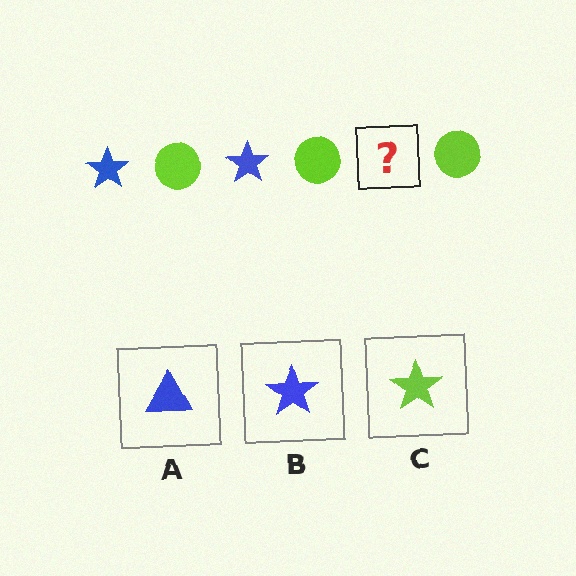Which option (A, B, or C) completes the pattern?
B.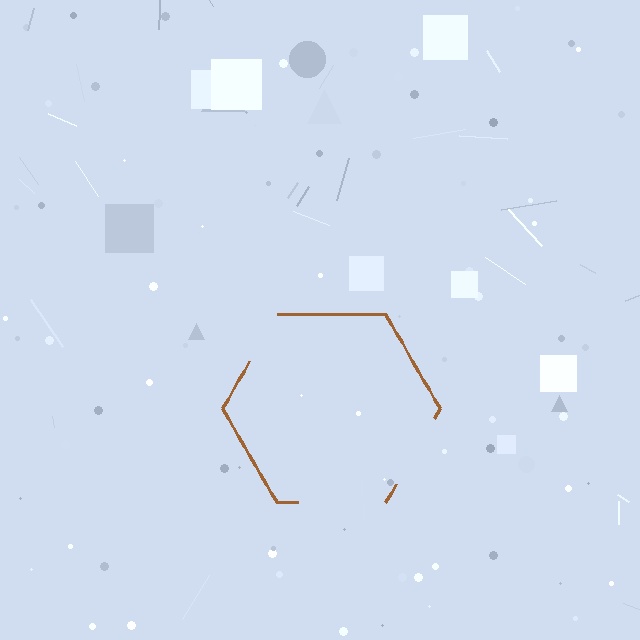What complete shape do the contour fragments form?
The contour fragments form a hexagon.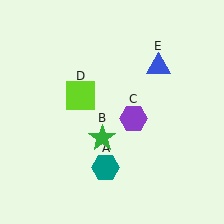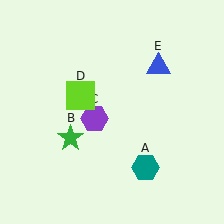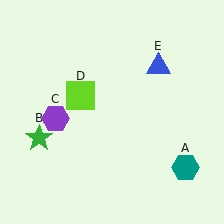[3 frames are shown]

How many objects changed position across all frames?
3 objects changed position: teal hexagon (object A), green star (object B), purple hexagon (object C).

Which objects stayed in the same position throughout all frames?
Lime square (object D) and blue triangle (object E) remained stationary.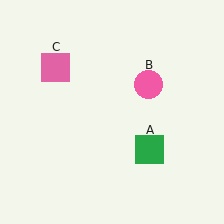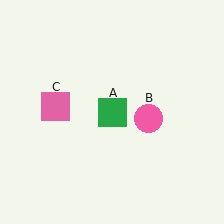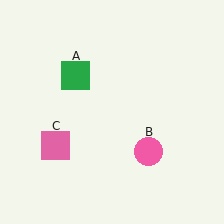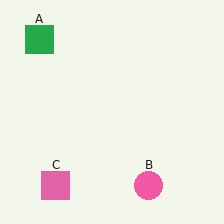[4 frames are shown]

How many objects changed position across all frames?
3 objects changed position: green square (object A), pink circle (object B), pink square (object C).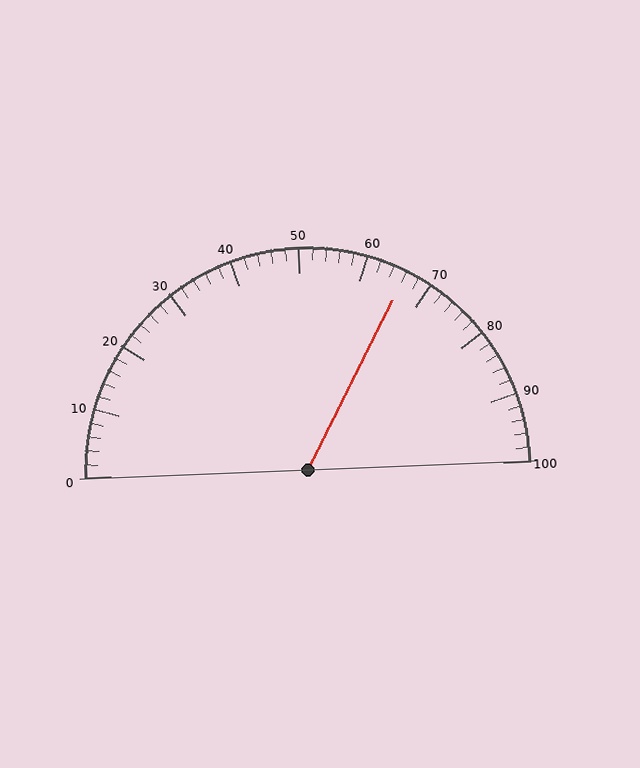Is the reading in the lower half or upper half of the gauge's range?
The reading is in the upper half of the range (0 to 100).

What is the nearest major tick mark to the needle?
The nearest major tick mark is 70.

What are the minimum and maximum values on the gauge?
The gauge ranges from 0 to 100.